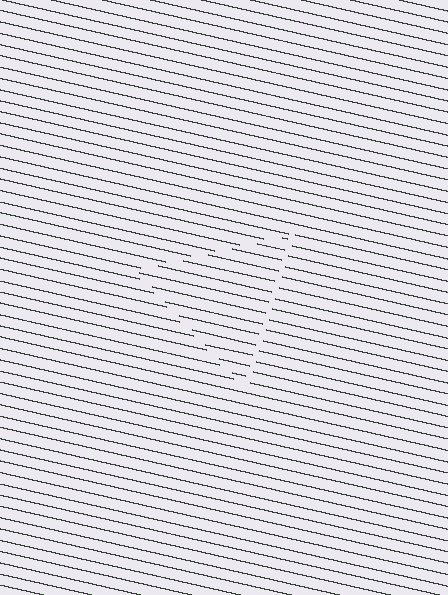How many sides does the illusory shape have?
3 sides — the line-ends trace a triangle.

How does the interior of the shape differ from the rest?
The interior of the shape contains the same grating, shifted by half a period — the contour is defined by the phase discontinuity where line-ends from the inner and outer gratings abut.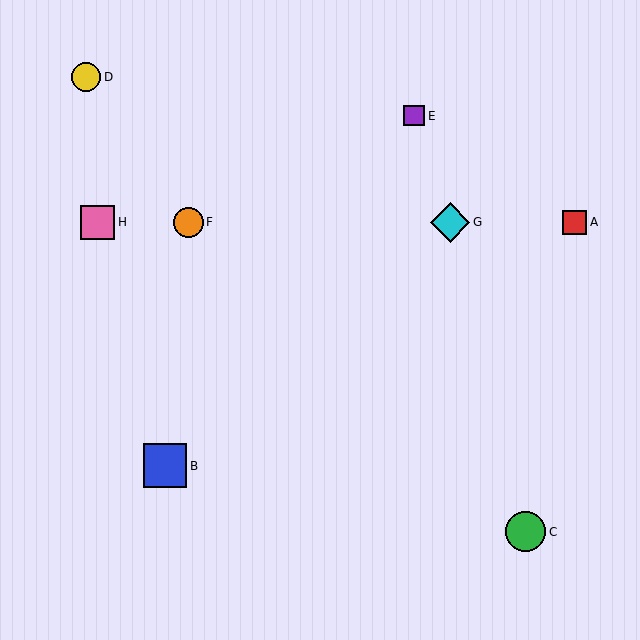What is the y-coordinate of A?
Object A is at y≈222.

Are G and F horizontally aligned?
Yes, both are at y≈222.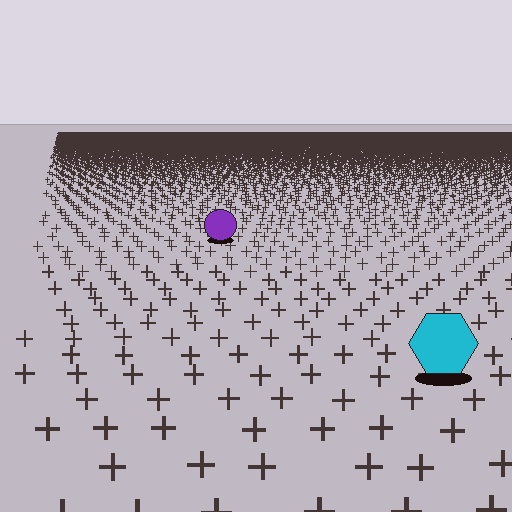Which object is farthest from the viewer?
The purple circle is farthest from the viewer. It appears smaller and the ground texture around it is denser.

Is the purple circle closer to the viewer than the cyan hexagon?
No. The cyan hexagon is closer — you can tell from the texture gradient: the ground texture is coarser near it.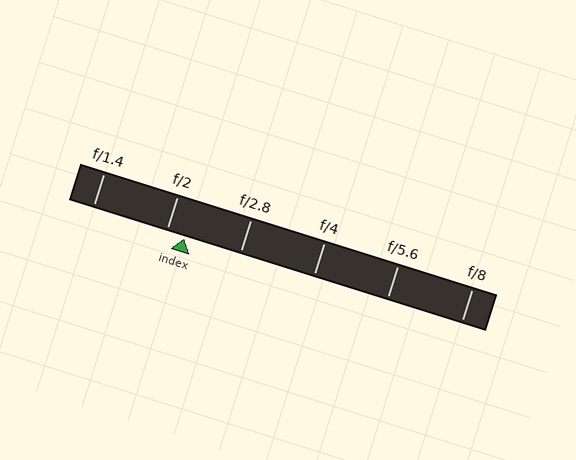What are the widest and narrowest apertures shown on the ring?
The widest aperture shown is f/1.4 and the narrowest is f/8.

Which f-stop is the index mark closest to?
The index mark is closest to f/2.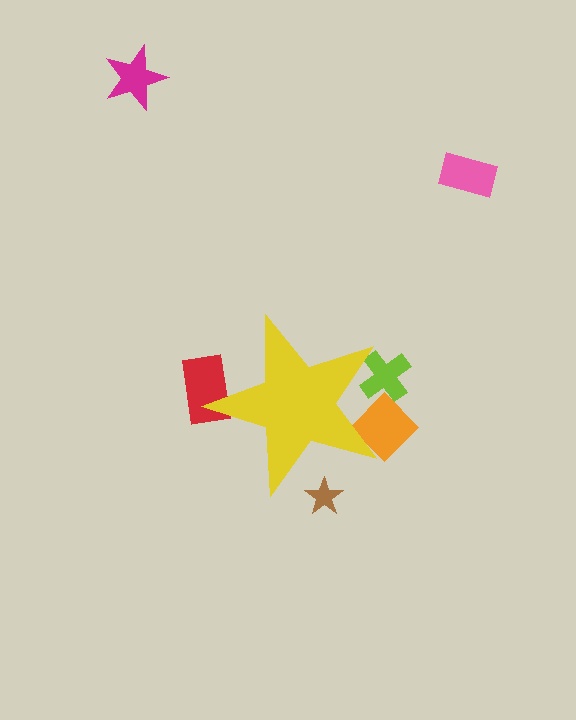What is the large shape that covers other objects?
A yellow star.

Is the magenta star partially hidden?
No, the magenta star is fully visible.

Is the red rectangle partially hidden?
Yes, the red rectangle is partially hidden behind the yellow star.